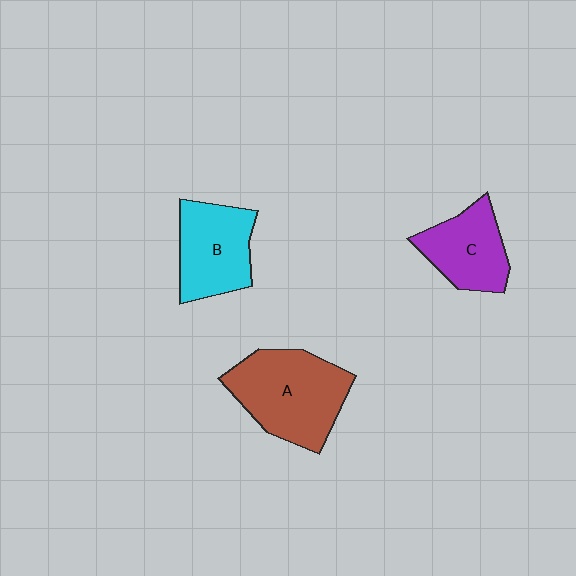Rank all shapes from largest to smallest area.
From largest to smallest: A (brown), B (cyan), C (purple).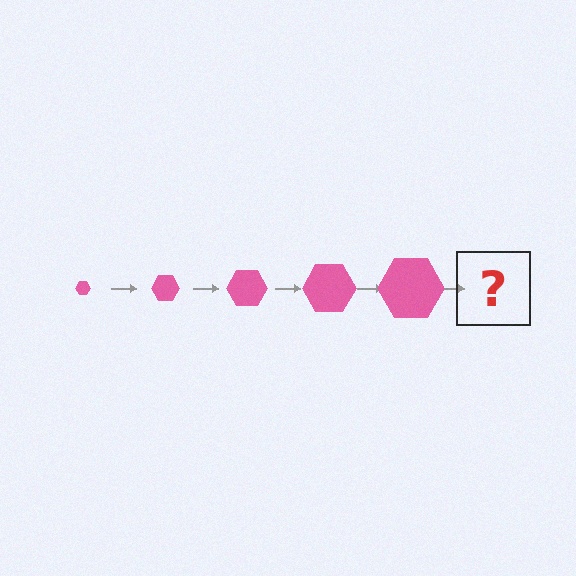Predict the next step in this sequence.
The next step is a pink hexagon, larger than the previous one.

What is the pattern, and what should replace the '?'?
The pattern is that the hexagon gets progressively larger each step. The '?' should be a pink hexagon, larger than the previous one.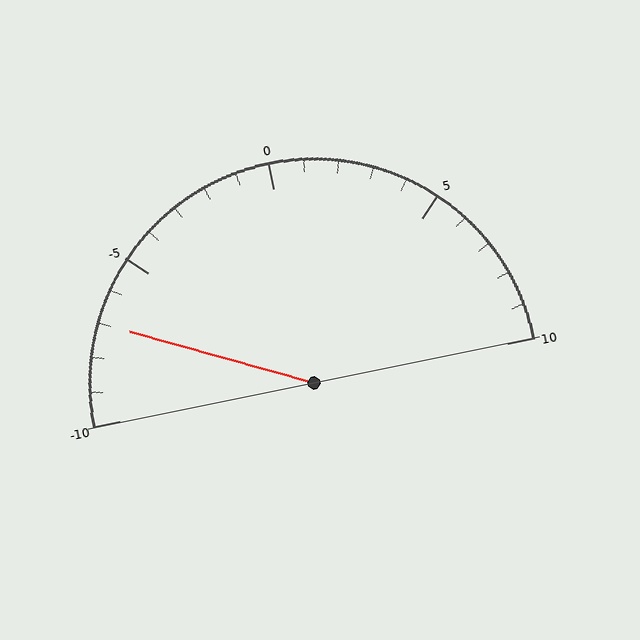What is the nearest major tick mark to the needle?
The nearest major tick mark is -5.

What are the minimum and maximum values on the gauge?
The gauge ranges from -10 to 10.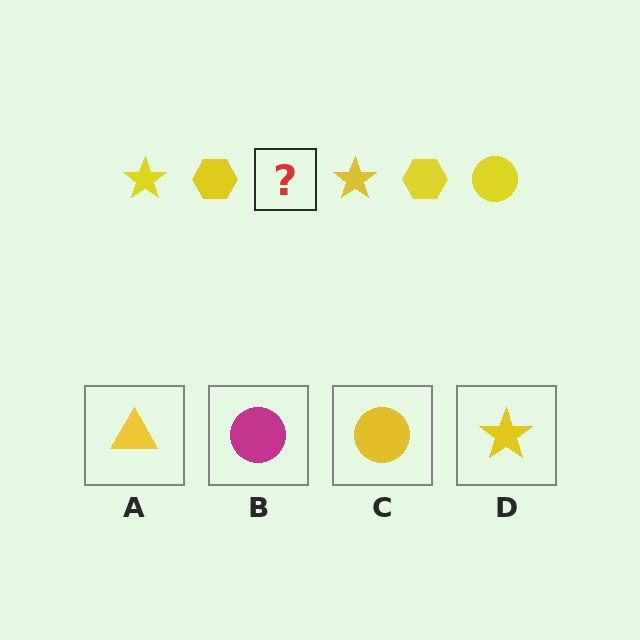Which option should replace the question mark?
Option C.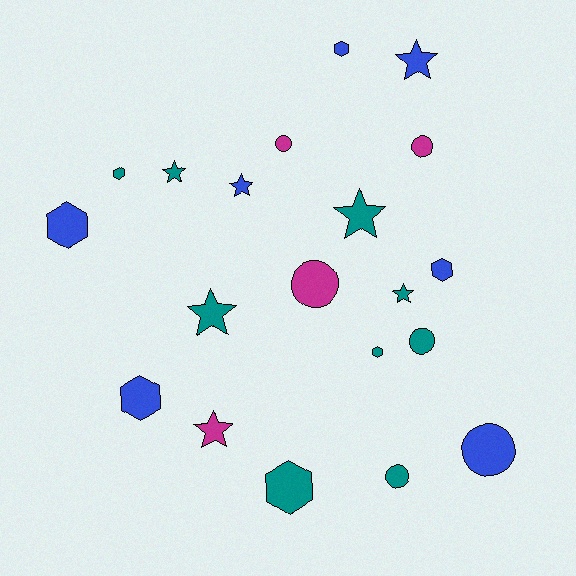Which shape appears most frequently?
Star, with 7 objects.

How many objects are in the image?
There are 20 objects.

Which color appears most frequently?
Teal, with 9 objects.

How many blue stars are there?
There are 2 blue stars.